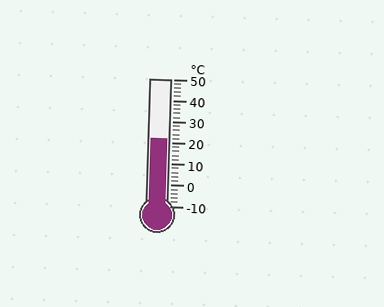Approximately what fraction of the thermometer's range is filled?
The thermometer is filled to approximately 55% of its range.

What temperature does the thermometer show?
The thermometer shows approximately 22°C.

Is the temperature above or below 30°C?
The temperature is below 30°C.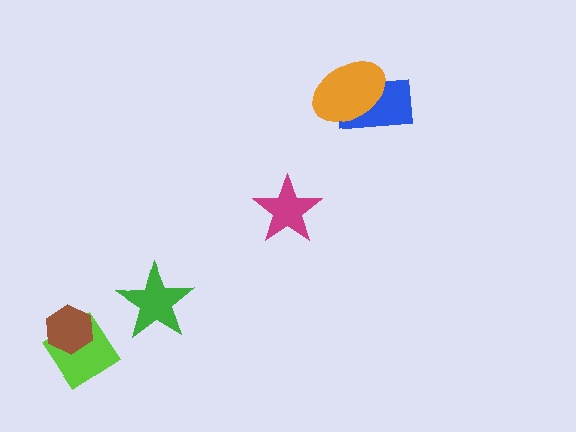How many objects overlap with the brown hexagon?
1 object overlaps with the brown hexagon.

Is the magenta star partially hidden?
No, no other shape covers it.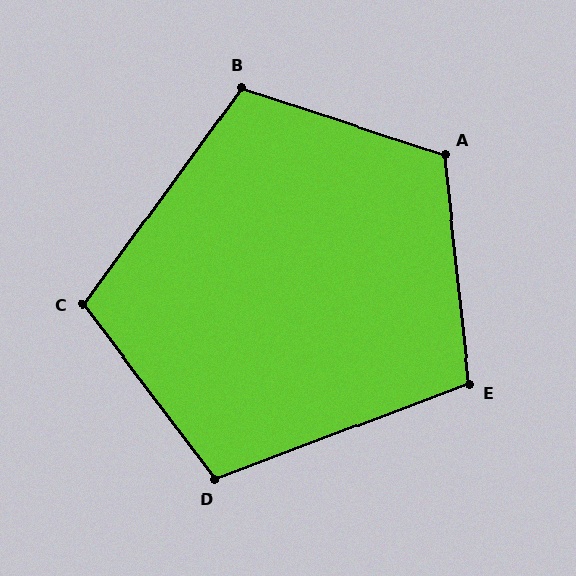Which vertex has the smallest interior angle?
E, at approximately 104 degrees.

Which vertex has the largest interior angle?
A, at approximately 115 degrees.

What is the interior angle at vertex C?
Approximately 107 degrees (obtuse).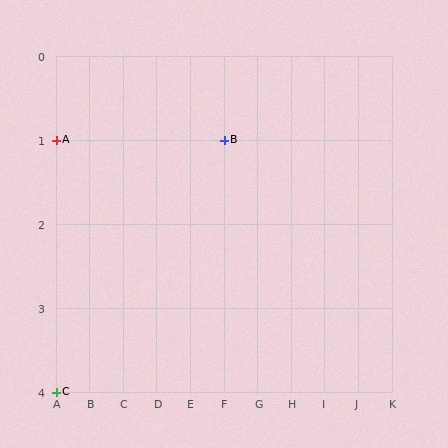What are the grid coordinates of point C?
Point C is at grid coordinates (A, 4).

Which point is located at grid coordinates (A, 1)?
Point A is at (A, 1).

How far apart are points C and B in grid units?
Points C and B are 5 columns and 3 rows apart (about 5.8 grid units diagonally).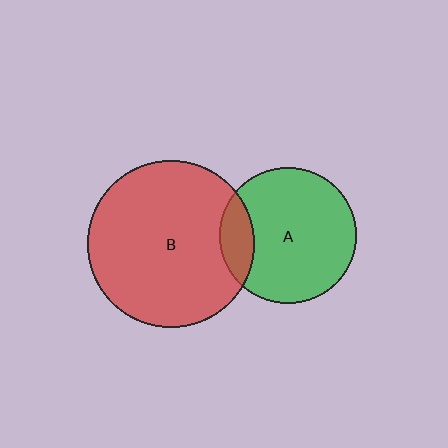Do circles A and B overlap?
Yes.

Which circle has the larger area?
Circle B (red).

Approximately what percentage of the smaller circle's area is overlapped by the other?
Approximately 15%.